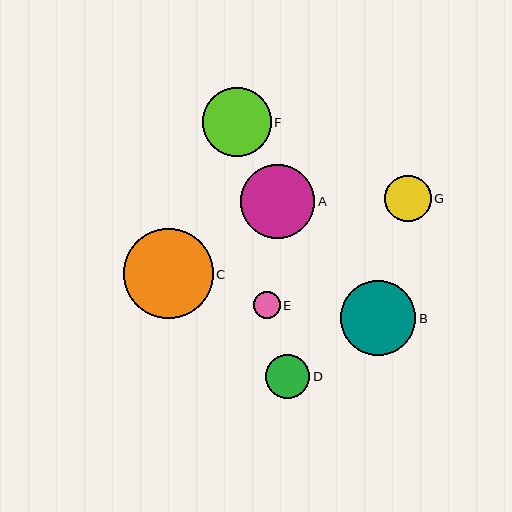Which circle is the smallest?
Circle E is the smallest with a size of approximately 27 pixels.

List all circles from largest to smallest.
From largest to smallest: C, B, A, F, G, D, E.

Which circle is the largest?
Circle C is the largest with a size of approximately 90 pixels.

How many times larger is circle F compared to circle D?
Circle F is approximately 1.6 times the size of circle D.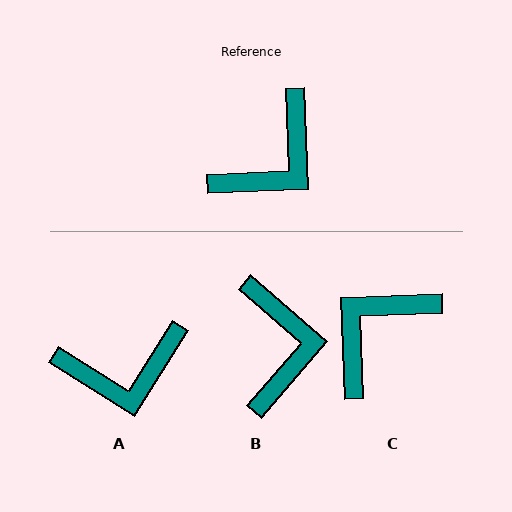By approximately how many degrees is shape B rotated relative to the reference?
Approximately 47 degrees counter-clockwise.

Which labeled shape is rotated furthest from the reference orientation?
C, about 180 degrees away.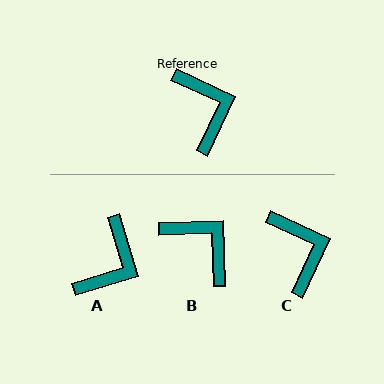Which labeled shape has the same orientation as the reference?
C.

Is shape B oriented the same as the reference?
No, it is off by about 27 degrees.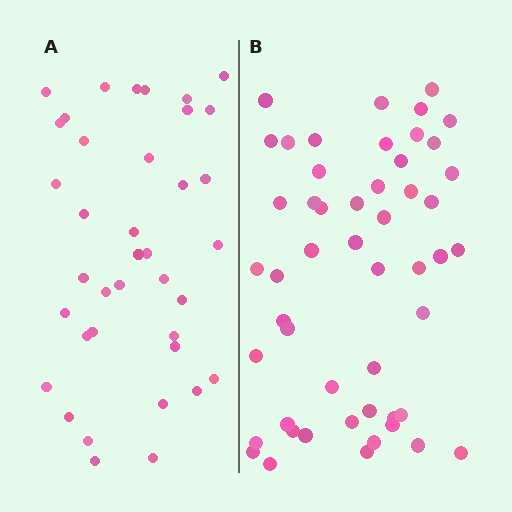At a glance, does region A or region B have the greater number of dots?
Region B (the right region) has more dots.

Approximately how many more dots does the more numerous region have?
Region B has approximately 15 more dots than region A.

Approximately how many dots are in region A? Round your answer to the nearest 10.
About 40 dots. (The exact count is 38, which rounds to 40.)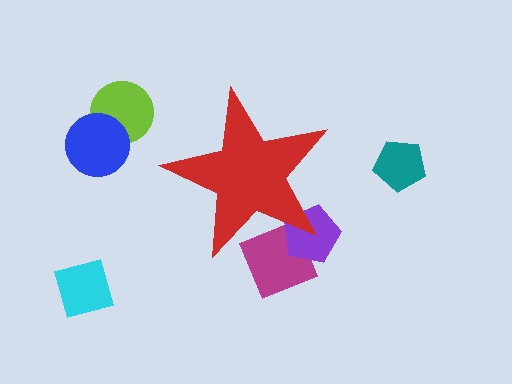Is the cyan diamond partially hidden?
No, the cyan diamond is fully visible.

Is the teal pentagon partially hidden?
No, the teal pentagon is fully visible.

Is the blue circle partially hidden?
No, the blue circle is fully visible.